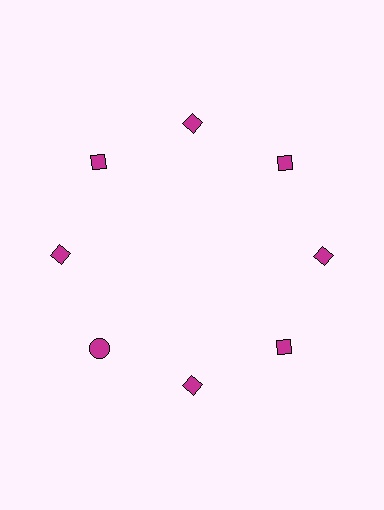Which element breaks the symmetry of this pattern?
The magenta circle at roughly the 8 o'clock position breaks the symmetry. All other shapes are magenta diamonds.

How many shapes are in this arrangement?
There are 8 shapes arranged in a ring pattern.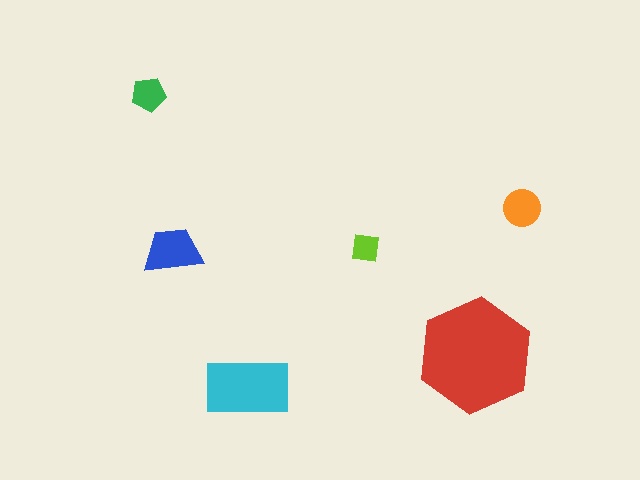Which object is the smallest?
The lime square.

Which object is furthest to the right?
The orange circle is rightmost.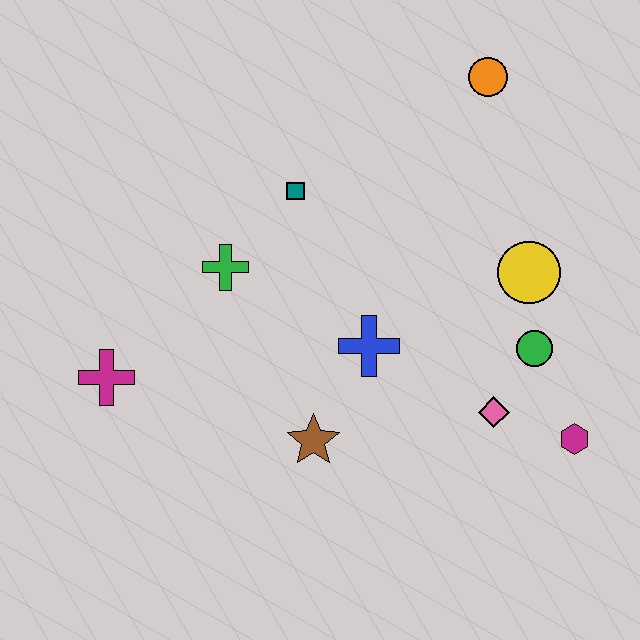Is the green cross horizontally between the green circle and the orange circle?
No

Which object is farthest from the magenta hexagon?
The magenta cross is farthest from the magenta hexagon.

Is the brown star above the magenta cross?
No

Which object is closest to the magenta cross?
The green cross is closest to the magenta cross.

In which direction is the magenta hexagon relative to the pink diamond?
The magenta hexagon is to the right of the pink diamond.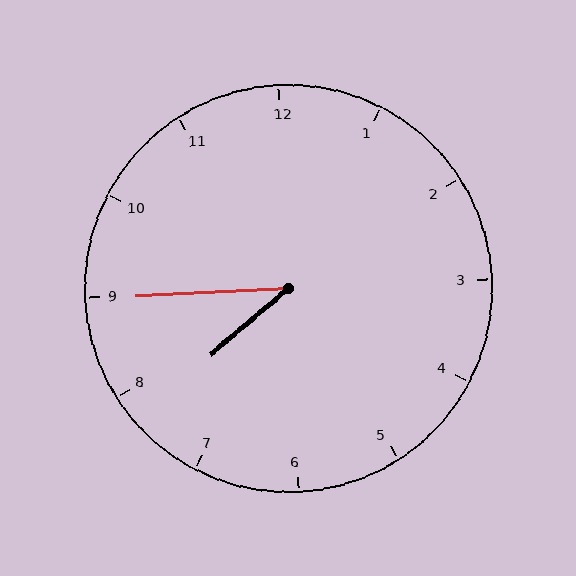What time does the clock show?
7:45.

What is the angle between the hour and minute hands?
Approximately 38 degrees.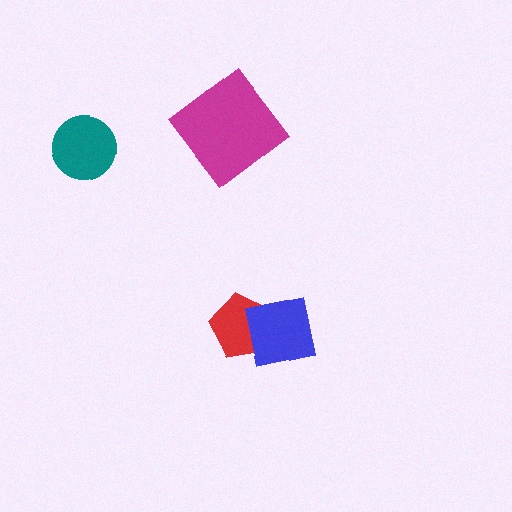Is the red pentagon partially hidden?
Yes, it is partially covered by another shape.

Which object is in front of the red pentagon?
The blue square is in front of the red pentagon.